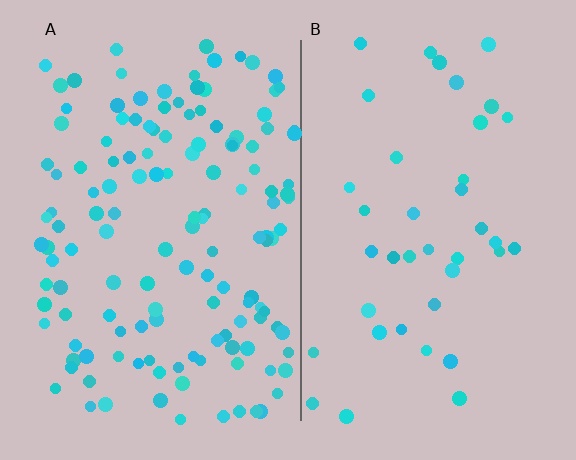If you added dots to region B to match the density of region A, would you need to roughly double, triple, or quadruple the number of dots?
Approximately quadruple.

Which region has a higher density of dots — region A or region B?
A (the left).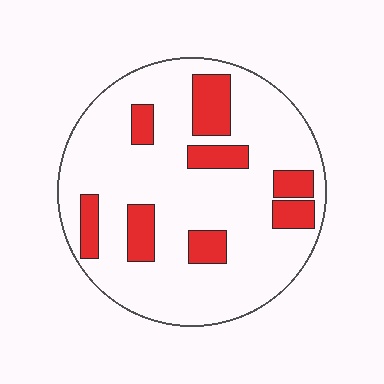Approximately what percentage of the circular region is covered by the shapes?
Approximately 20%.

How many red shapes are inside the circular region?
8.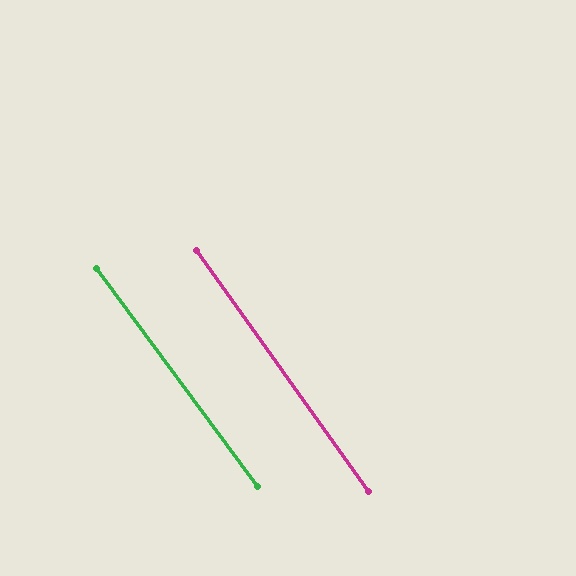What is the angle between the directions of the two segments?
Approximately 1 degree.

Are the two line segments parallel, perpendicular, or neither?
Parallel — their directions differ by only 1.0°.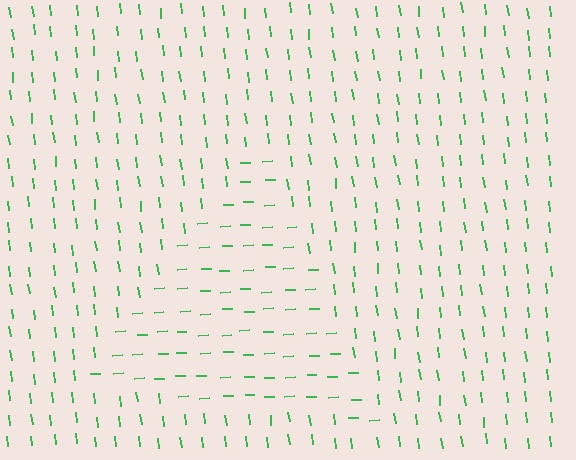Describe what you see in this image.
The image is filled with small green line segments. A triangle region in the image has lines oriented differently from the surrounding lines, creating a visible texture boundary.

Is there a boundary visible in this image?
Yes, there is a texture boundary formed by a change in line orientation.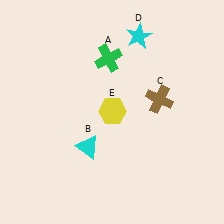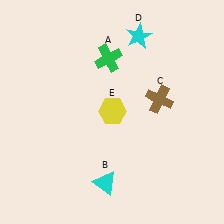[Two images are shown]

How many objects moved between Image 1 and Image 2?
1 object moved between the two images.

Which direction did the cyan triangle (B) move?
The cyan triangle (B) moved down.